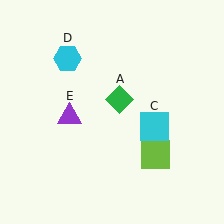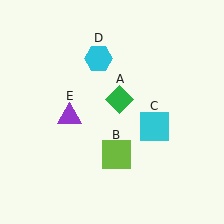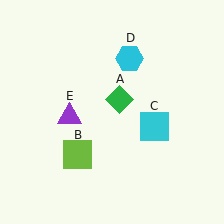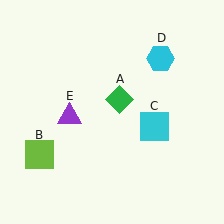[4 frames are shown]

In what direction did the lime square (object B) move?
The lime square (object B) moved left.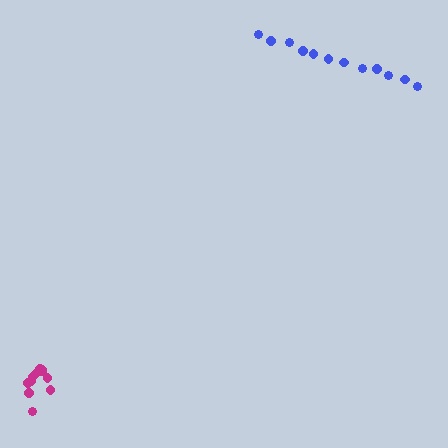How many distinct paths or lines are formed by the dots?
There are 2 distinct paths.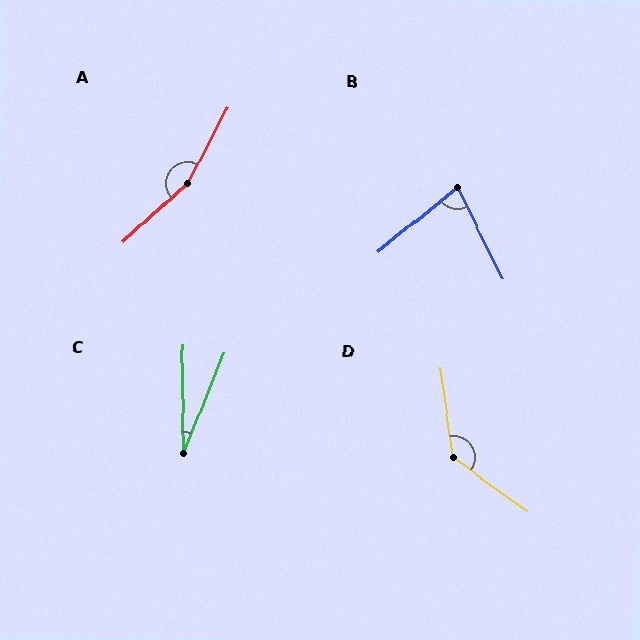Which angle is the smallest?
C, at approximately 23 degrees.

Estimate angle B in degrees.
Approximately 77 degrees.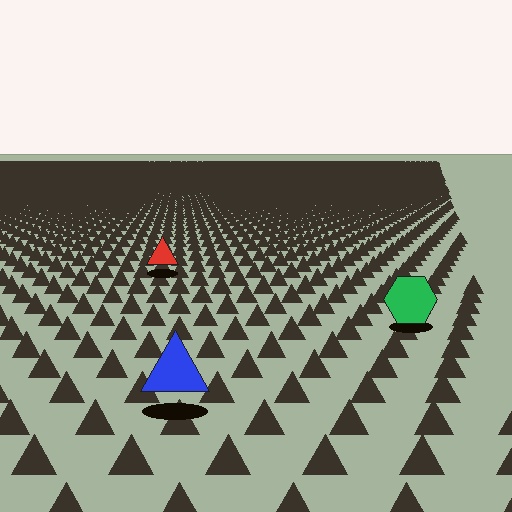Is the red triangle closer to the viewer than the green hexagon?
No. The green hexagon is closer — you can tell from the texture gradient: the ground texture is coarser near it.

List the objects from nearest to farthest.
From nearest to farthest: the blue triangle, the green hexagon, the red triangle.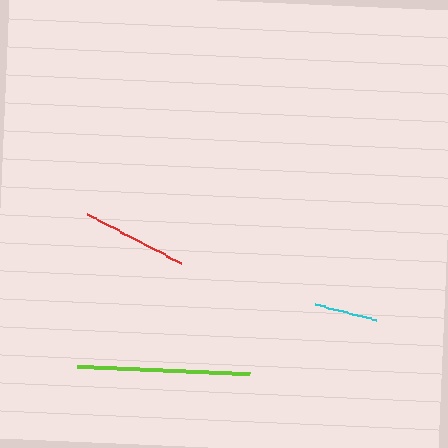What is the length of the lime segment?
The lime segment is approximately 173 pixels long.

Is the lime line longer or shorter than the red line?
The lime line is longer than the red line.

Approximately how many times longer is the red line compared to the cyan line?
The red line is approximately 1.7 times the length of the cyan line.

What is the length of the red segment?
The red segment is approximately 107 pixels long.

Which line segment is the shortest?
The cyan line is the shortest at approximately 63 pixels.